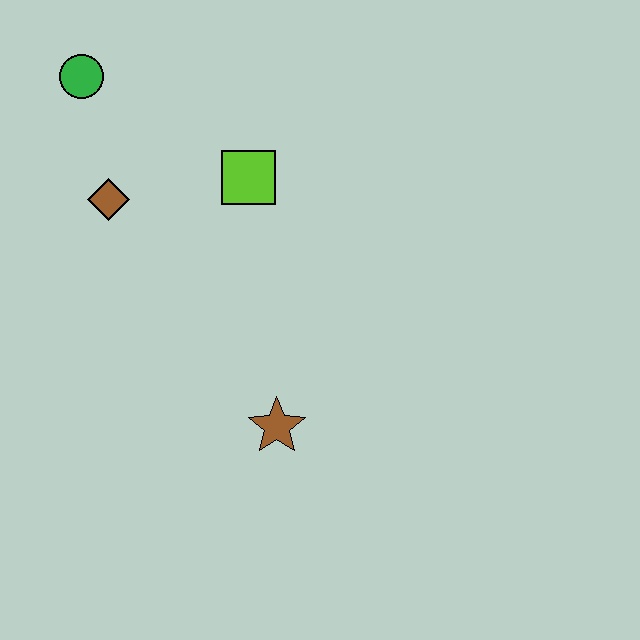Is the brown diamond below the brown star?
No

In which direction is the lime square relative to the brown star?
The lime square is above the brown star.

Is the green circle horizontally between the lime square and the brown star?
No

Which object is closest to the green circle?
The brown diamond is closest to the green circle.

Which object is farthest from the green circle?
The brown star is farthest from the green circle.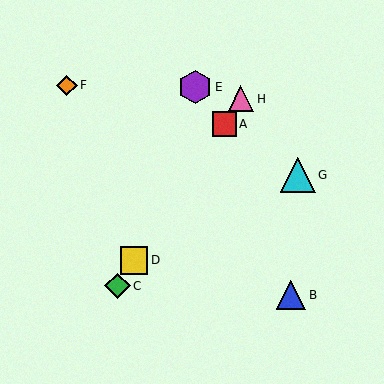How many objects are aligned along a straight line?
4 objects (A, C, D, H) are aligned along a straight line.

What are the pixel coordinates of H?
Object H is at (241, 99).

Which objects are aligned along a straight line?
Objects A, C, D, H are aligned along a straight line.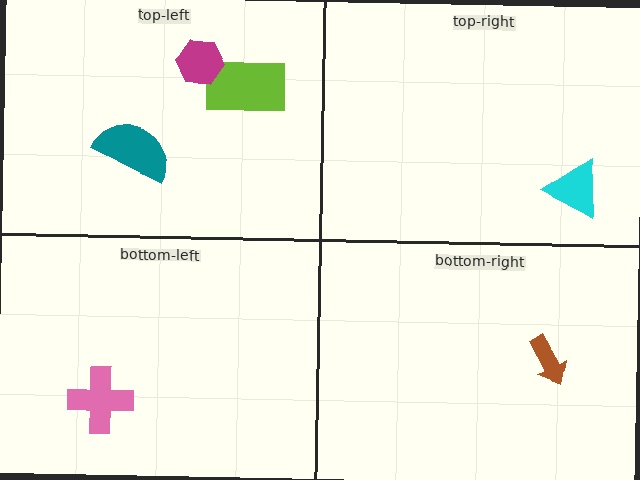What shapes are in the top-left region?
The lime rectangle, the teal semicircle, the magenta hexagon.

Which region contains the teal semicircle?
The top-left region.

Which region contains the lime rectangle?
The top-left region.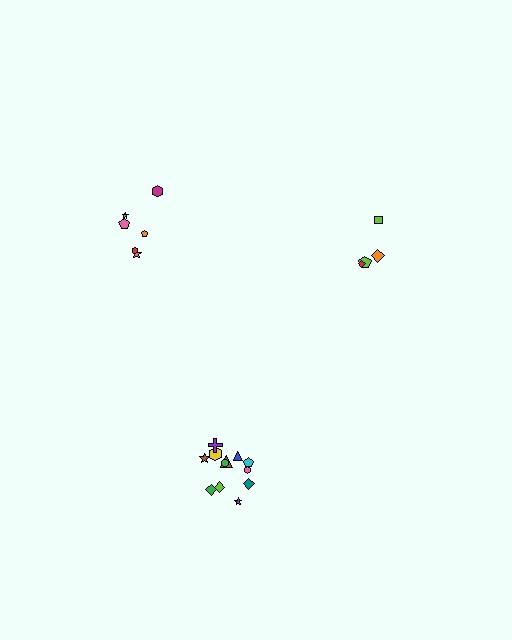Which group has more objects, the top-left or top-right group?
The top-left group.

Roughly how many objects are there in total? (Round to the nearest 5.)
Roughly 20 objects in total.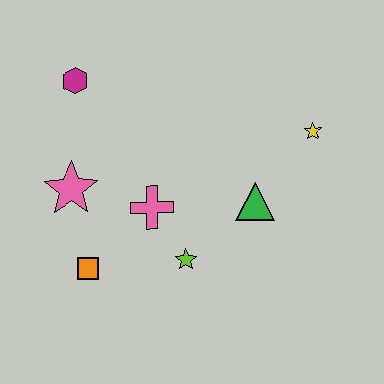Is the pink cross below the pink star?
Yes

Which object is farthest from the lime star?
The magenta hexagon is farthest from the lime star.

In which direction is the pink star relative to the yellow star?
The pink star is to the left of the yellow star.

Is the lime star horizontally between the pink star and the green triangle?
Yes